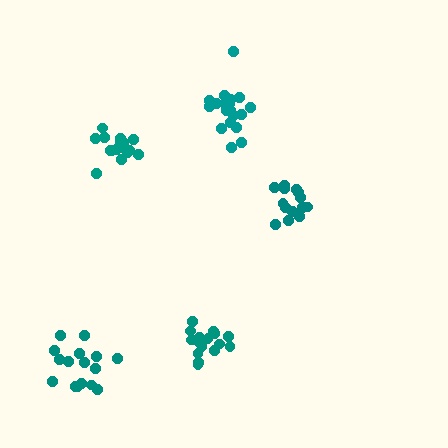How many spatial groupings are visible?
There are 5 spatial groupings.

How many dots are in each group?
Group 1: 17 dots, Group 2: 16 dots, Group 3: 20 dots, Group 4: 14 dots, Group 5: 17 dots (84 total).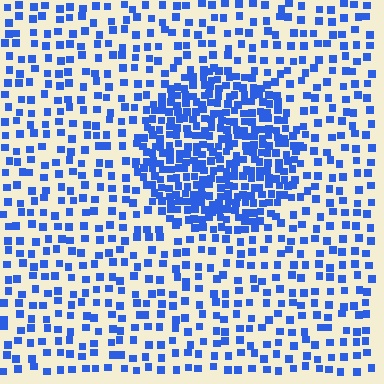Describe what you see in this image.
The image contains small blue elements arranged at two different densities. A circle-shaped region is visible where the elements are more densely packed than the surrounding area.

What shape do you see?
I see a circle.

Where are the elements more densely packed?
The elements are more densely packed inside the circle boundary.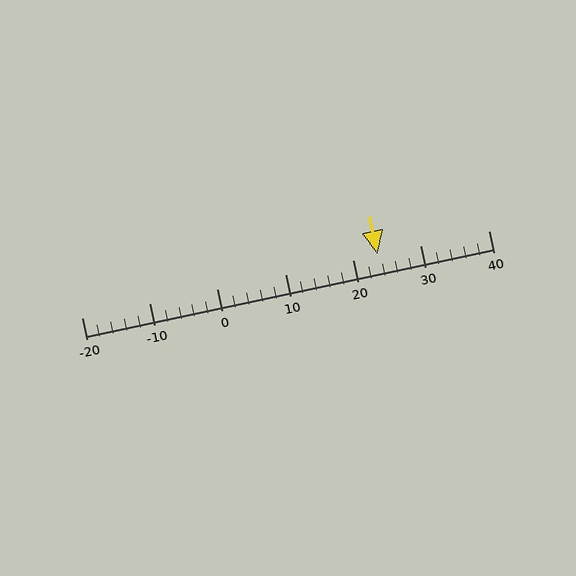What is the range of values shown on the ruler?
The ruler shows values from -20 to 40.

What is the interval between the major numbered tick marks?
The major tick marks are spaced 10 units apart.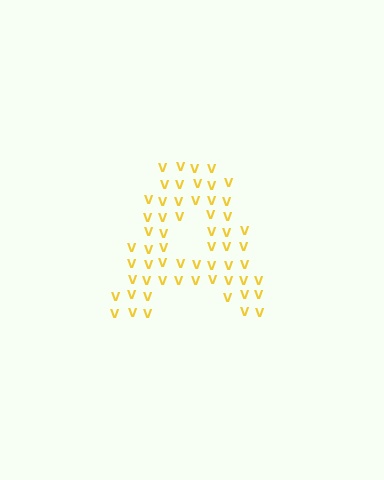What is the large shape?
The large shape is the letter A.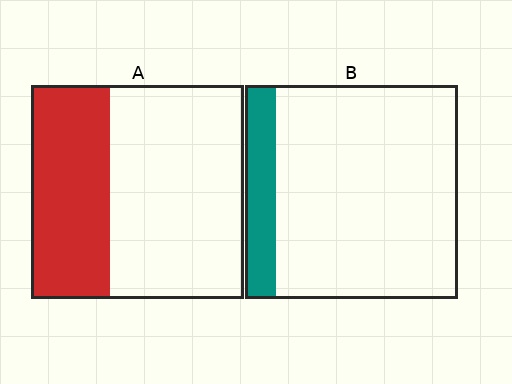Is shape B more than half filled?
No.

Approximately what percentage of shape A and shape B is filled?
A is approximately 35% and B is approximately 15%.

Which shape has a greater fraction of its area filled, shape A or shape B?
Shape A.